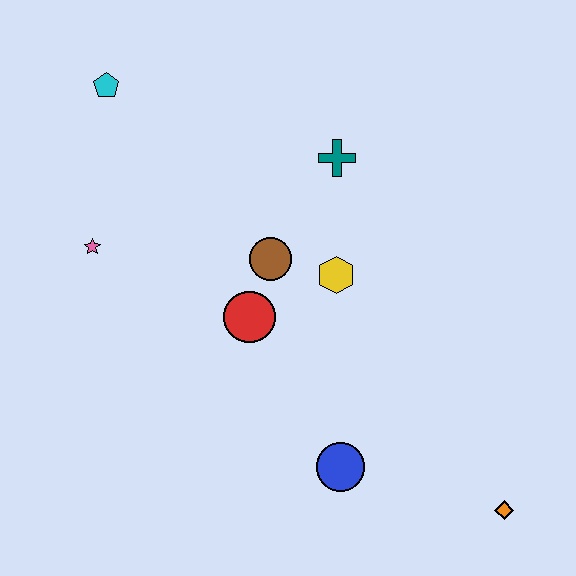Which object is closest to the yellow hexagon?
The brown circle is closest to the yellow hexagon.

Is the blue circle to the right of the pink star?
Yes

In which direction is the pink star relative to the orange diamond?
The pink star is to the left of the orange diamond.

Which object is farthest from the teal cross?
The orange diamond is farthest from the teal cross.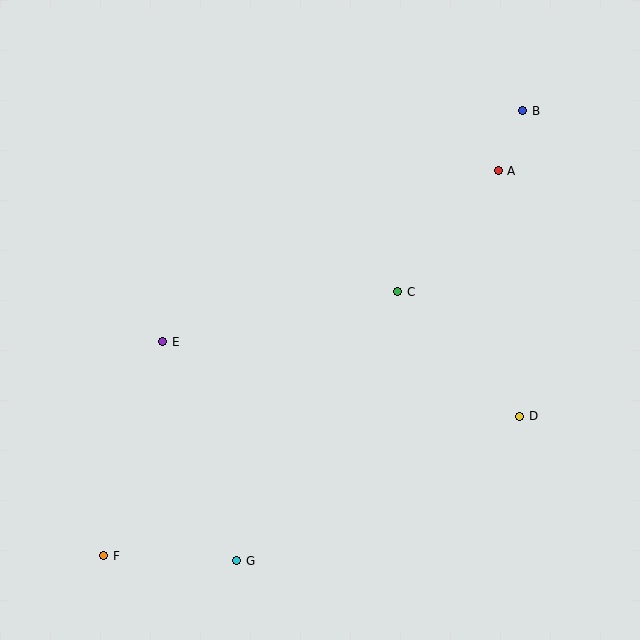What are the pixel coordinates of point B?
Point B is at (523, 111).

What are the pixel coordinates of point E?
Point E is at (163, 342).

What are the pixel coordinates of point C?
Point C is at (398, 292).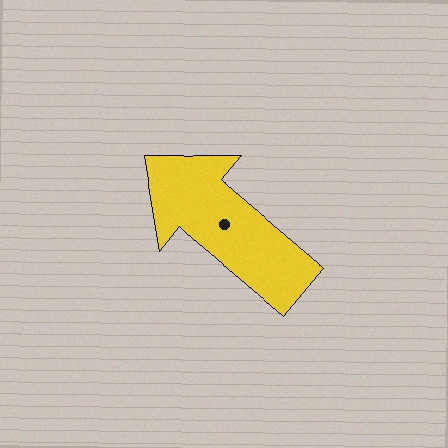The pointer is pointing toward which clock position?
Roughly 10 o'clock.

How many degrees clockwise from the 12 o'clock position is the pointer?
Approximately 310 degrees.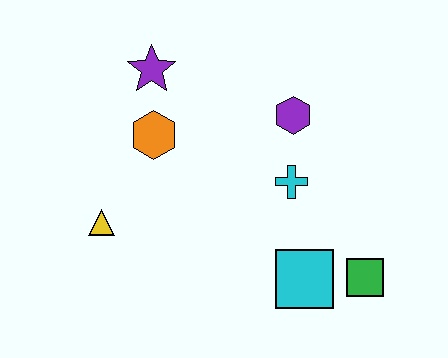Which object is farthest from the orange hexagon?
The green square is farthest from the orange hexagon.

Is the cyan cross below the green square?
No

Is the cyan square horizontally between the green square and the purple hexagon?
Yes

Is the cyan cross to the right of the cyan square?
No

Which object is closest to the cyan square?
The green square is closest to the cyan square.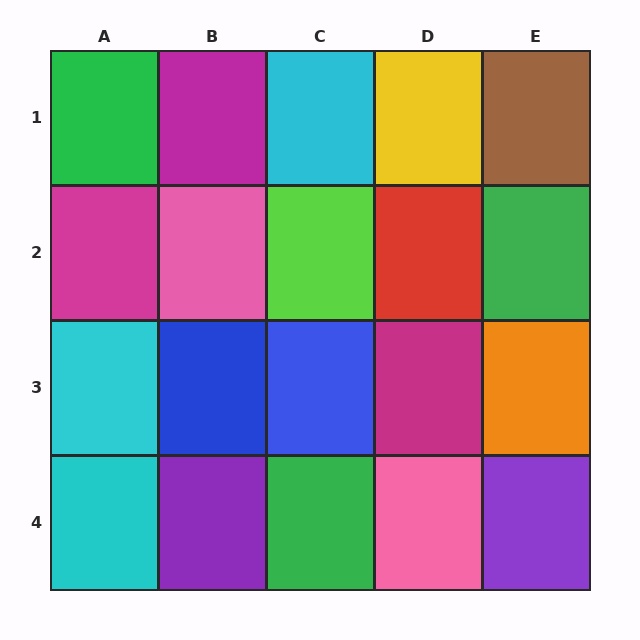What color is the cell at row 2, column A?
Magenta.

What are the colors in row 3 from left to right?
Cyan, blue, blue, magenta, orange.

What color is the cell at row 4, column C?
Green.